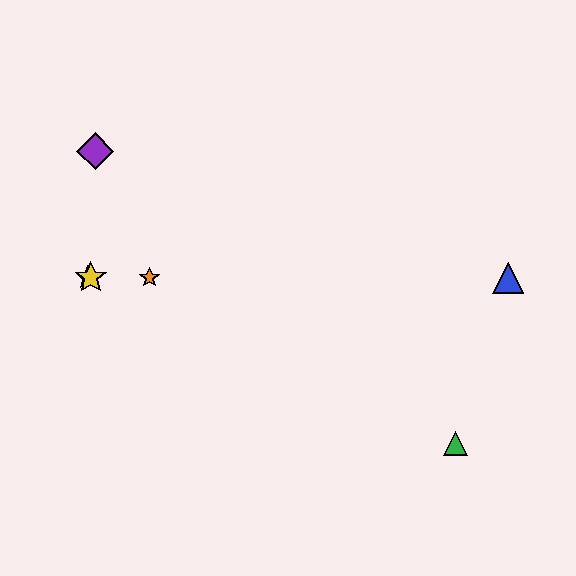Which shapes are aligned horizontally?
The red star, the blue triangle, the yellow star, the orange star are aligned horizontally.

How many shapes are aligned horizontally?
4 shapes (the red star, the blue triangle, the yellow star, the orange star) are aligned horizontally.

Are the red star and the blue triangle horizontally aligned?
Yes, both are at y≈278.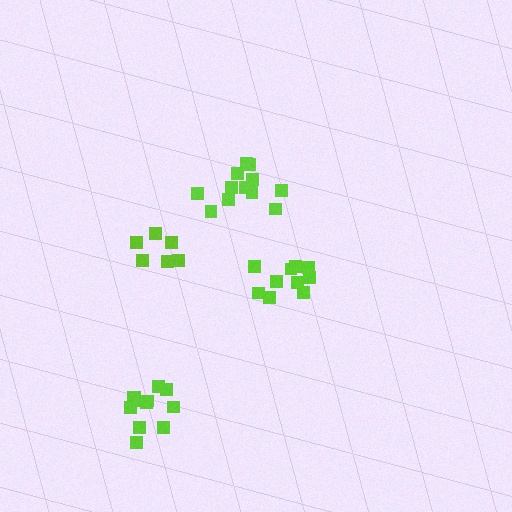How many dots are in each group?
Group 1: 6 dots, Group 2: 12 dots, Group 3: 12 dots, Group 4: 10 dots (40 total).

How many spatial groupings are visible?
There are 4 spatial groupings.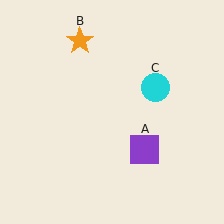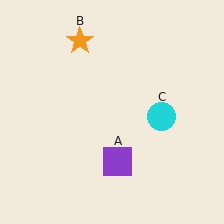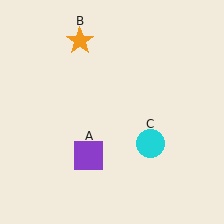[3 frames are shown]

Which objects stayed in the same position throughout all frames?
Orange star (object B) remained stationary.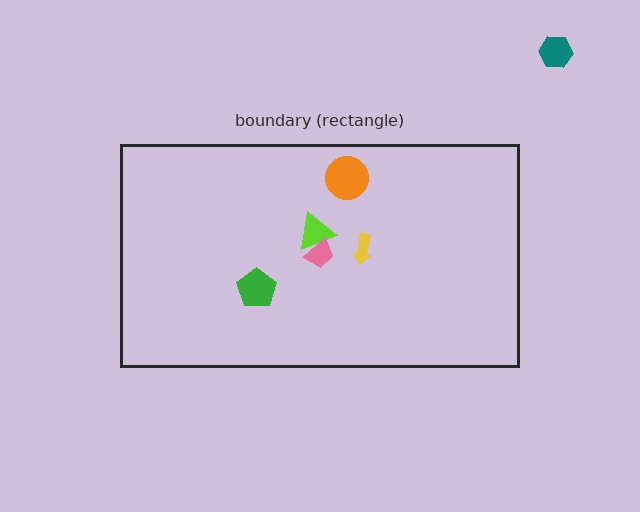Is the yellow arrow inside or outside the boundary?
Inside.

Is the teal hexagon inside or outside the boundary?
Outside.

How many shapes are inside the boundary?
5 inside, 1 outside.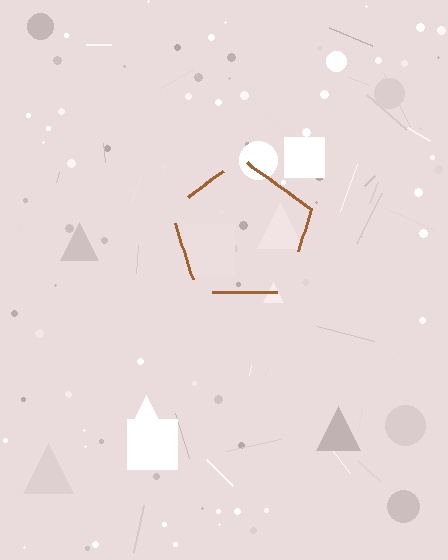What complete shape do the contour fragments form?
The contour fragments form a pentagon.